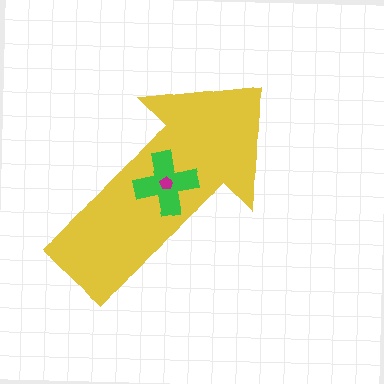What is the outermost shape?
The yellow arrow.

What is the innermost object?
The magenta pentagon.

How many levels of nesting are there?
3.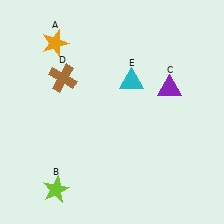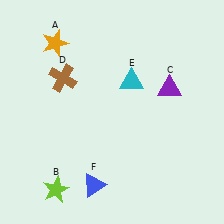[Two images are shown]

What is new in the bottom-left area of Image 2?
A blue triangle (F) was added in the bottom-left area of Image 2.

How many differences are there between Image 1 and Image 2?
There is 1 difference between the two images.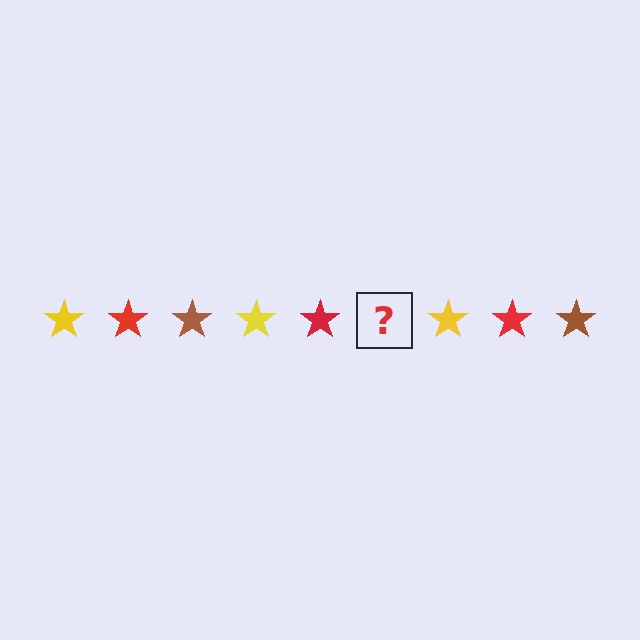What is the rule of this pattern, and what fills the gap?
The rule is that the pattern cycles through yellow, red, brown stars. The gap should be filled with a brown star.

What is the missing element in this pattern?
The missing element is a brown star.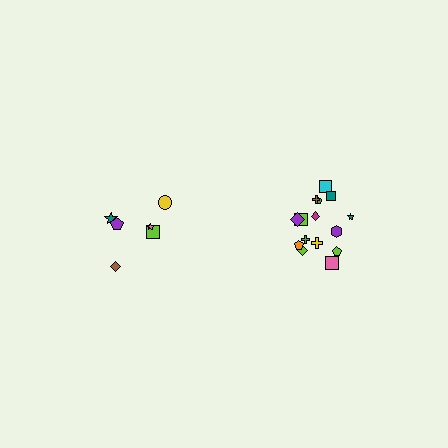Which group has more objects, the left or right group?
The right group.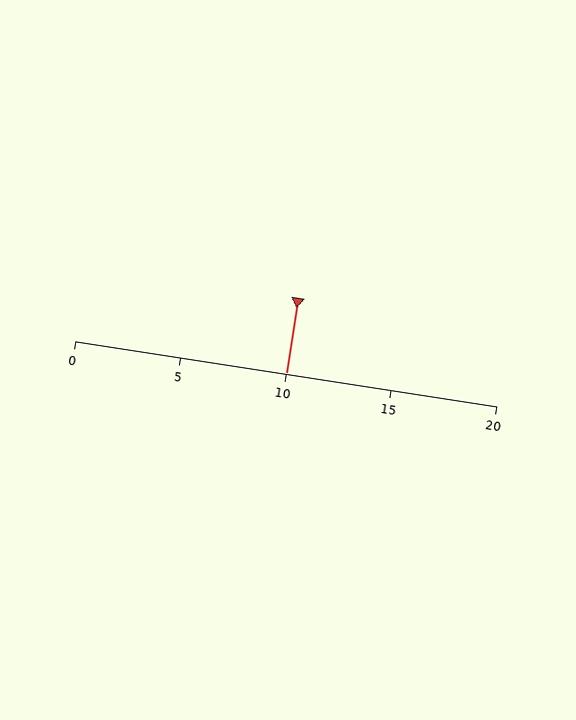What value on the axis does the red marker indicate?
The marker indicates approximately 10.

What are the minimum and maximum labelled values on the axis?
The axis runs from 0 to 20.